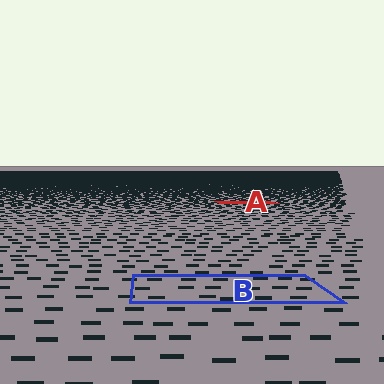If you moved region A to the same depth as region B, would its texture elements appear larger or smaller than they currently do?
They would appear larger. At a closer depth, the same texture elements are projected at a bigger on-screen size.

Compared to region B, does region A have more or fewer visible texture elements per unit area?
Region A has more texture elements per unit area — they are packed more densely because it is farther away.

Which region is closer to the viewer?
Region B is closer. The texture elements there are larger and more spread out.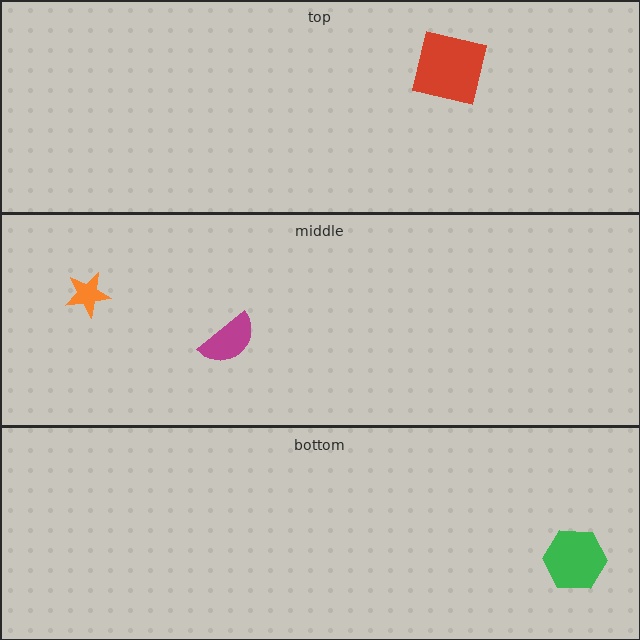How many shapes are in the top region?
1.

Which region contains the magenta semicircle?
The middle region.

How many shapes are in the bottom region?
1.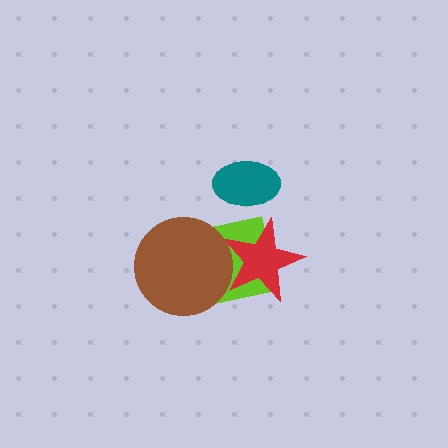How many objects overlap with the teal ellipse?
0 objects overlap with the teal ellipse.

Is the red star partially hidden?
Yes, it is partially covered by another shape.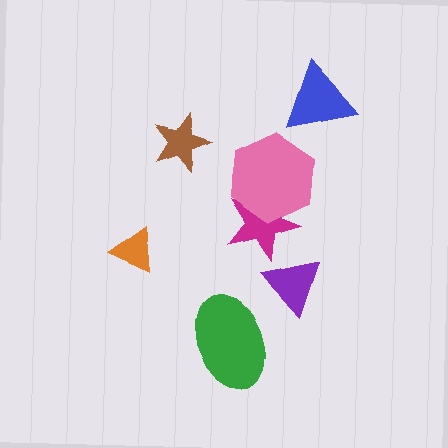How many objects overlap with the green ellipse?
0 objects overlap with the green ellipse.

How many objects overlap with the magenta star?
1 object overlaps with the magenta star.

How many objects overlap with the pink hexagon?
1 object overlaps with the pink hexagon.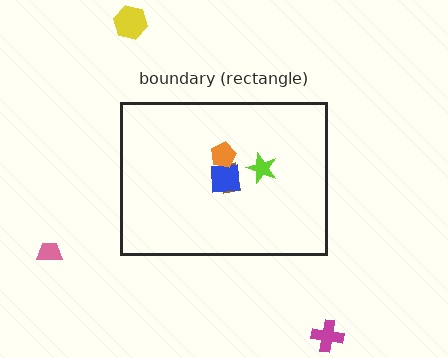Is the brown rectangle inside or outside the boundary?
Inside.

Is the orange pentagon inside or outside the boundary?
Inside.